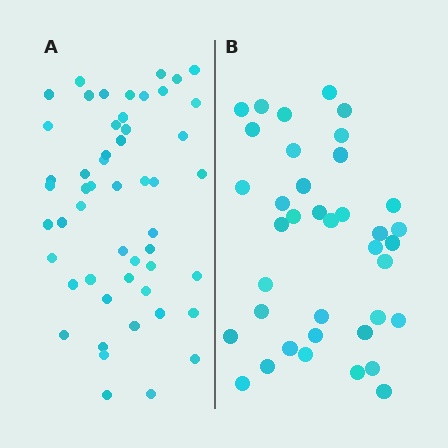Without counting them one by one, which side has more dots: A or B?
Region A (the left region) has more dots.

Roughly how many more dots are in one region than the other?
Region A has approximately 15 more dots than region B.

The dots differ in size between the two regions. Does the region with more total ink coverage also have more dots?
No. Region B has more total ink coverage because its dots are larger, but region A actually contains more individual dots. Total area can be misleading — the number of items is what matters here.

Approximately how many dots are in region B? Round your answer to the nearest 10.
About 40 dots. (The exact count is 38, which rounds to 40.)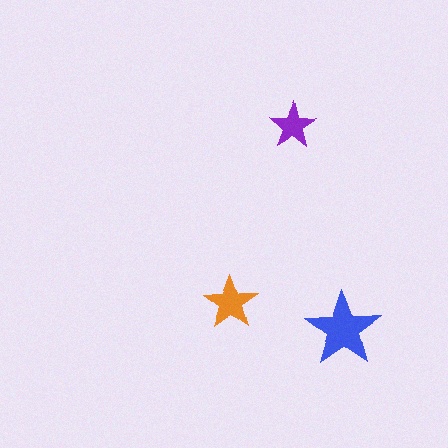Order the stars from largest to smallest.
the blue one, the orange one, the purple one.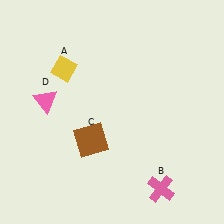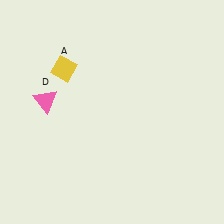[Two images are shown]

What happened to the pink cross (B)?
The pink cross (B) was removed in Image 2. It was in the bottom-right area of Image 1.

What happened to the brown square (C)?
The brown square (C) was removed in Image 2. It was in the bottom-left area of Image 1.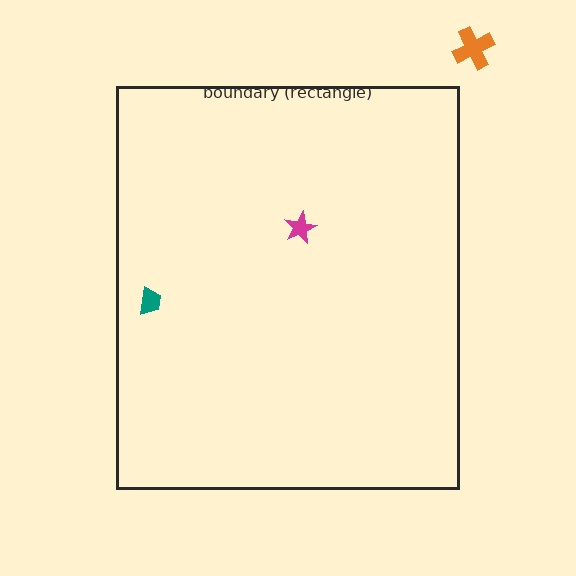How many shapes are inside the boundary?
2 inside, 1 outside.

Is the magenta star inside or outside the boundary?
Inside.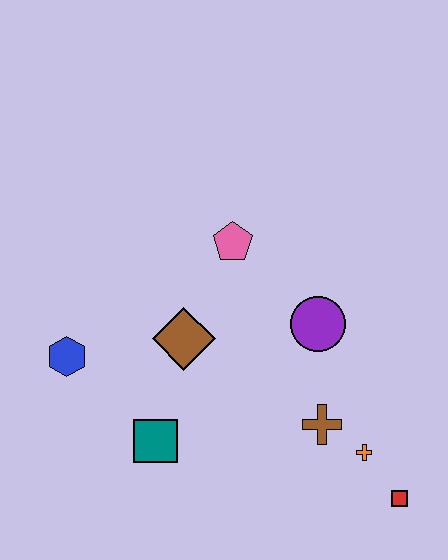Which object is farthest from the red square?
The blue hexagon is farthest from the red square.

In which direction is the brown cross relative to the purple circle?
The brown cross is below the purple circle.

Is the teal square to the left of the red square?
Yes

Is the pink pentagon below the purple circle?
No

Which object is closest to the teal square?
The brown diamond is closest to the teal square.